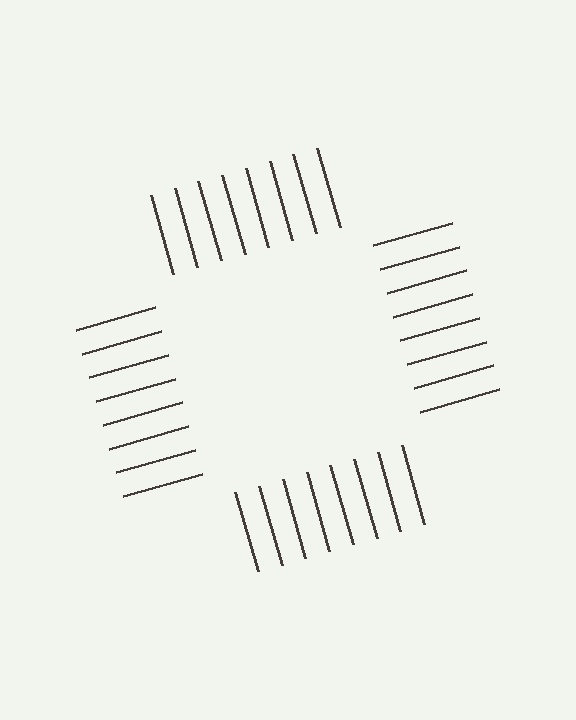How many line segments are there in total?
32 — 8 along each of the 4 edges.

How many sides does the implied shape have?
4 sides — the line-ends trace a square.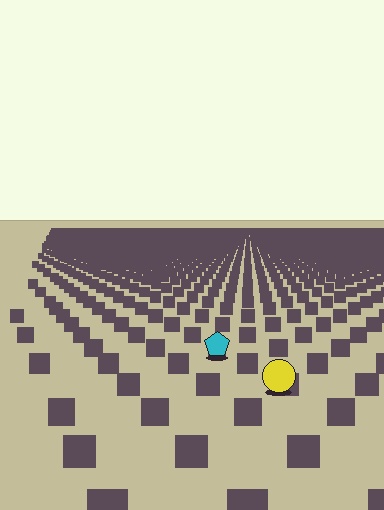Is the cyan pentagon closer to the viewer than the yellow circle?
No. The yellow circle is closer — you can tell from the texture gradient: the ground texture is coarser near it.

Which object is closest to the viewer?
The yellow circle is closest. The texture marks near it are larger and more spread out.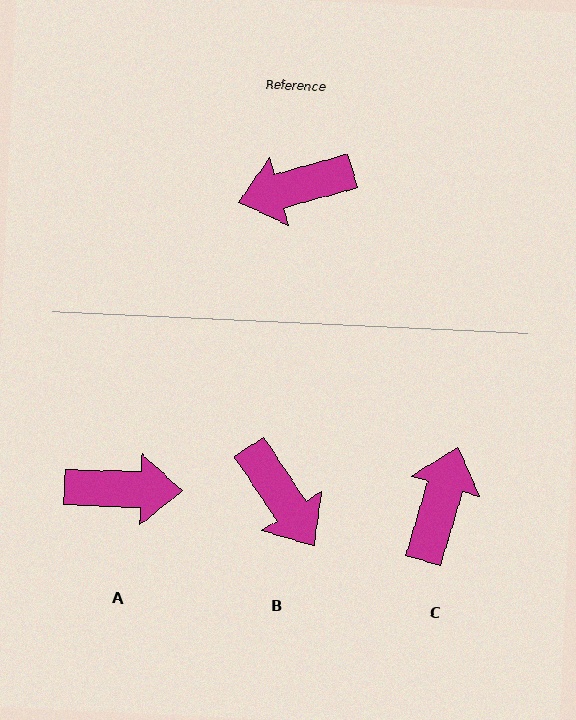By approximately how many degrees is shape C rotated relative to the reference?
Approximately 122 degrees clockwise.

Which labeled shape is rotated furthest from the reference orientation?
A, about 162 degrees away.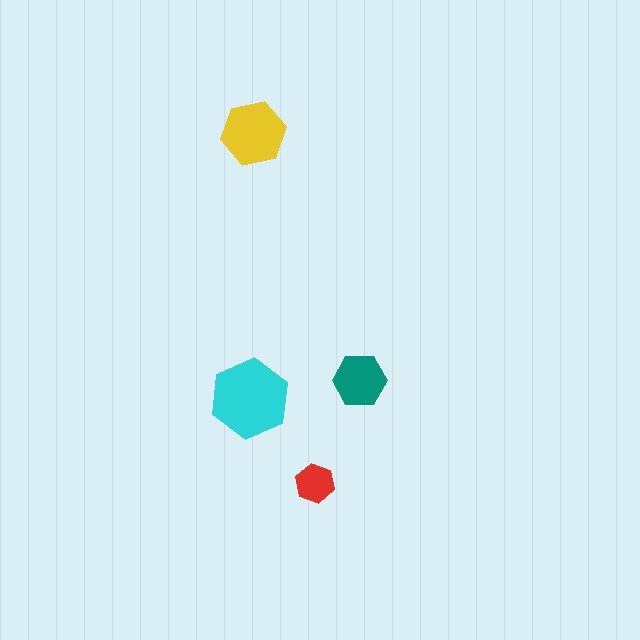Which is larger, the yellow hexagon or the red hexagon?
The yellow one.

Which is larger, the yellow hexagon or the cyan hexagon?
The cyan one.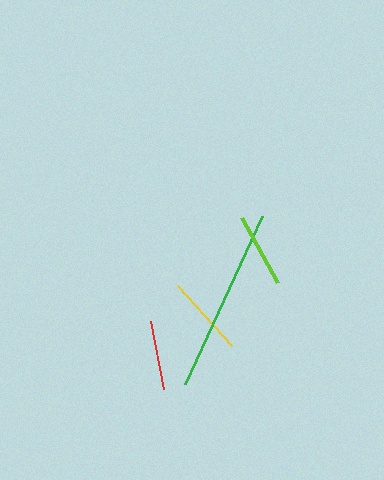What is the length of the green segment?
The green segment is approximately 185 pixels long.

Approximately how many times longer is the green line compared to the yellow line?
The green line is approximately 2.3 times the length of the yellow line.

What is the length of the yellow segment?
The yellow segment is approximately 81 pixels long.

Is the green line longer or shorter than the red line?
The green line is longer than the red line.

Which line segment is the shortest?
The red line is the shortest at approximately 69 pixels.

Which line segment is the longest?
The green line is the longest at approximately 185 pixels.